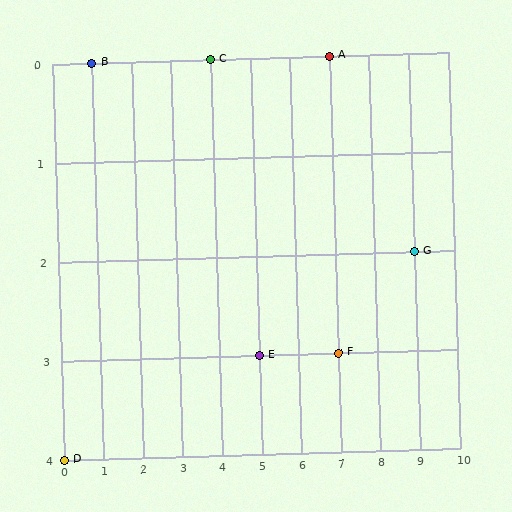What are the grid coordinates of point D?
Point D is at grid coordinates (0, 4).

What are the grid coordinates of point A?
Point A is at grid coordinates (7, 0).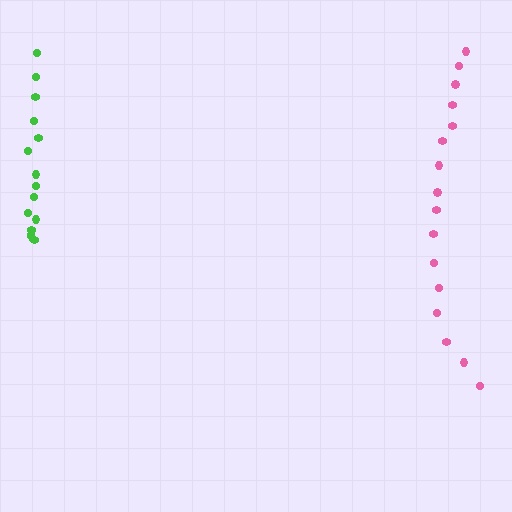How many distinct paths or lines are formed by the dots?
There are 2 distinct paths.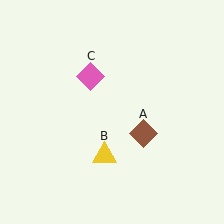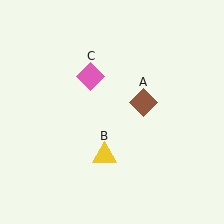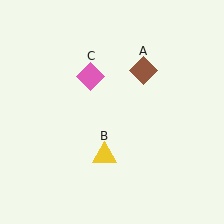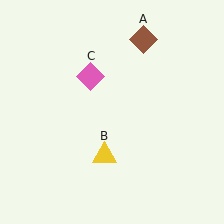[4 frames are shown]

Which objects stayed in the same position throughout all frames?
Yellow triangle (object B) and pink diamond (object C) remained stationary.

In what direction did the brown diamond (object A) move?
The brown diamond (object A) moved up.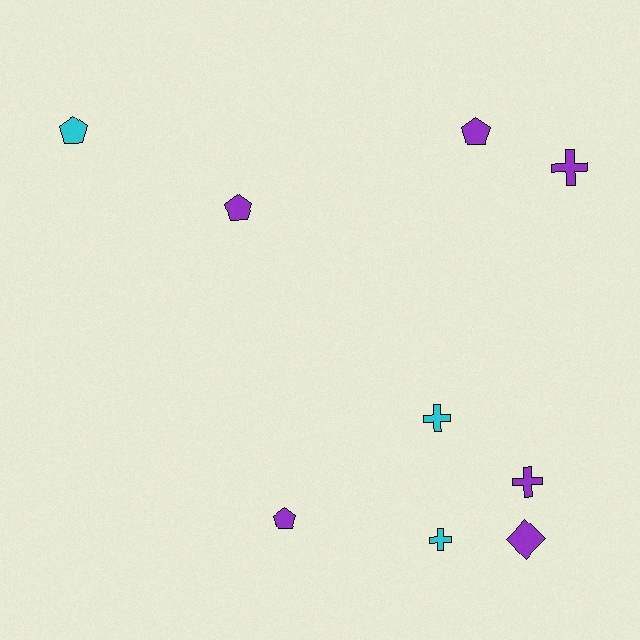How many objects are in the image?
There are 9 objects.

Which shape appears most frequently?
Cross, with 4 objects.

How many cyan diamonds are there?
There are no cyan diamonds.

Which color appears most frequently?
Purple, with 6 objects.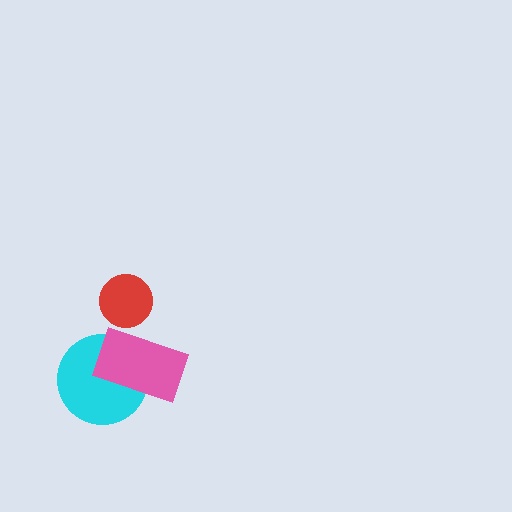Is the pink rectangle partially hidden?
No, no other shape covers it.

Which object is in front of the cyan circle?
The pink rectangle is in front of the cyan circle.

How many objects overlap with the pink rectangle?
1 object overlaps with the pink rectangle.